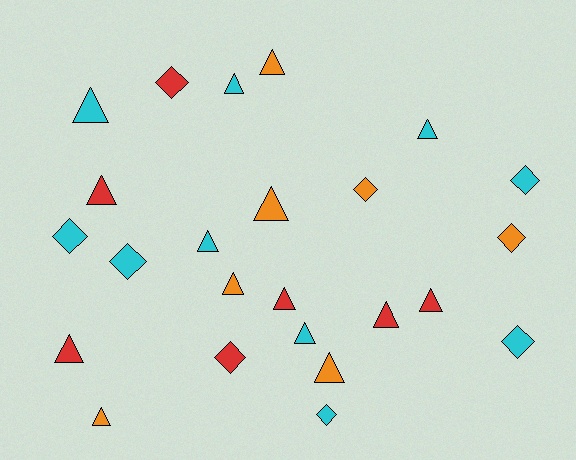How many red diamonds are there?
There are 2 red diamonds.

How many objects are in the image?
There are 24 objects.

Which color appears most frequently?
Cyan, with 10 objects.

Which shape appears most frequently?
Triangle, with 15 objects.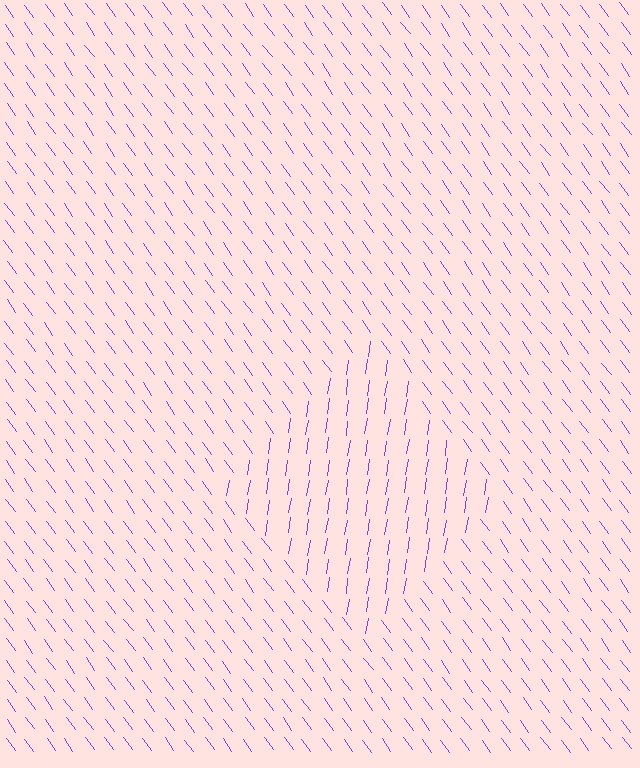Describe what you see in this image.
The image is filled with small purple line segments. A diamond region in the image has lines oriented differently from the surrounding lines, creating a visible texture boundary.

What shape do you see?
I see a diamond.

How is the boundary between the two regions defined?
The boundary is defined purely by a change in line orientation (approximately 45 degrees difference). All lines are the same color and thickness.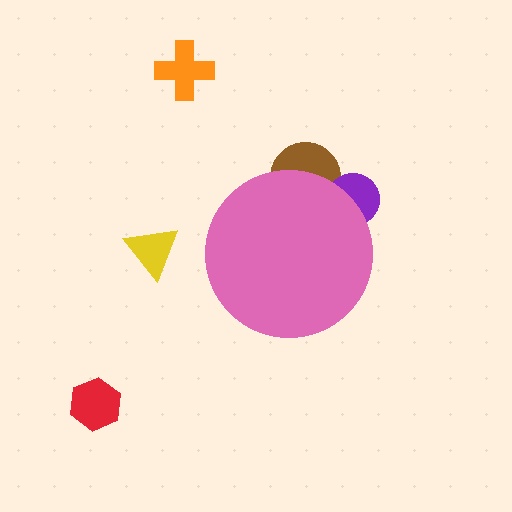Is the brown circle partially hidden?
Yes, the brown circle is partially hidden behind the pink circle.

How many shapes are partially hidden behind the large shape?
2 shapes are partially hidden.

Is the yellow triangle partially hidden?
No, the yellow triangle is fully visible.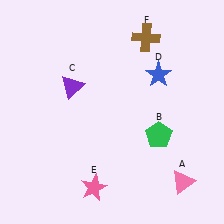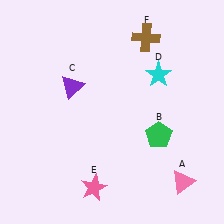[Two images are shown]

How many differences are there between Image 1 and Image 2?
There is 1 difference between the two images.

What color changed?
The star (D) changed from blue in Image 1 to cyan in Image 2.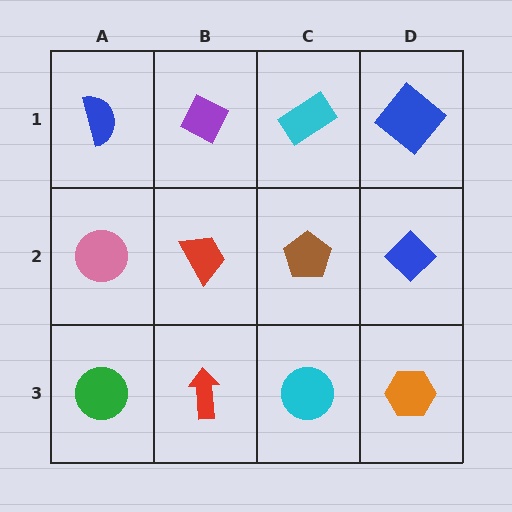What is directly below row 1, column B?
A red trapezoid.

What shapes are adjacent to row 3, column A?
A pink circle (row 2, column A), a red arrow (row 3, column B).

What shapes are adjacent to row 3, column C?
A brown pentagon (row 2, column C), a red arrow (row 3, column B), an orange hexagon (row 3, column D).